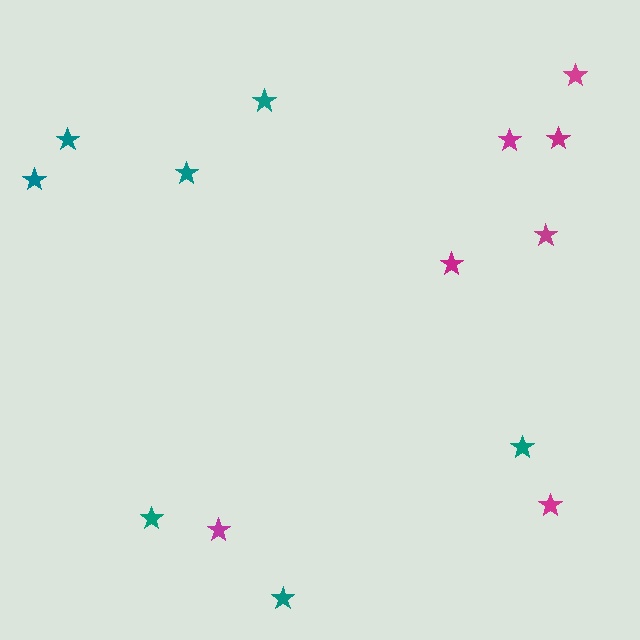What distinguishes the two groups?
There are 2 groups: one group of teal stars (7) and one group of magenta stars (7).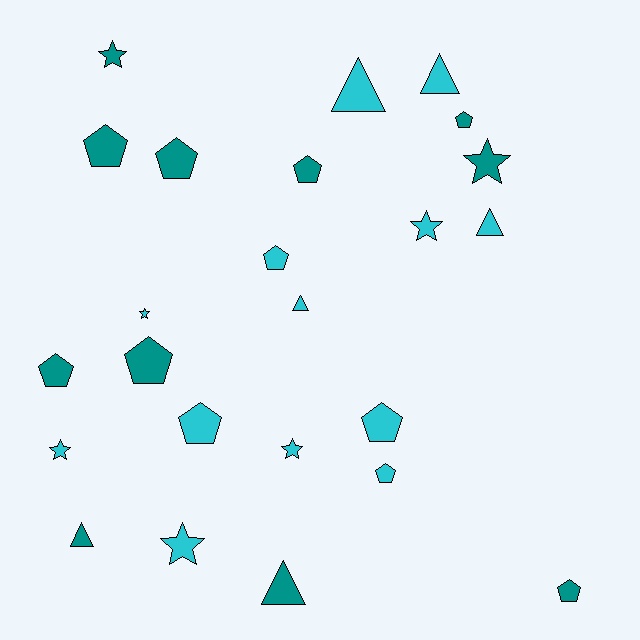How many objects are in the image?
There are 24 objects.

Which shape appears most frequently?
Pentagon, with 11 objects.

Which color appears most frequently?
Cyan, with 13 objects.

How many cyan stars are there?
There are 5 cyan stars.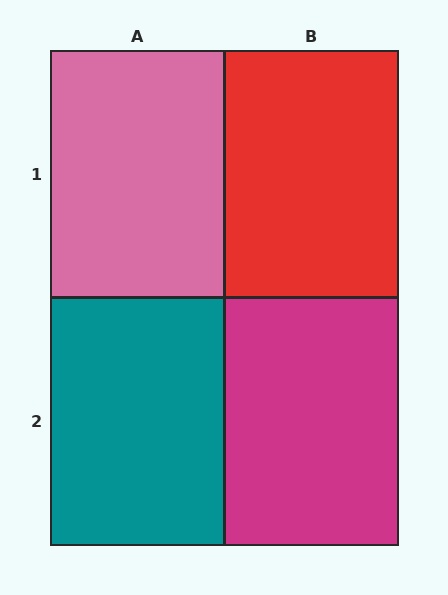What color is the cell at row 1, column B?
Red.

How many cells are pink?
1 cell is pink.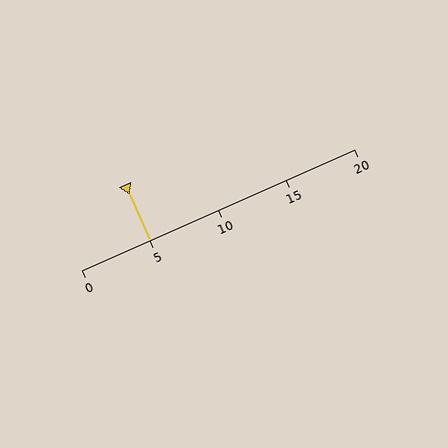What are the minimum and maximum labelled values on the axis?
The axis runs from 0 to 20.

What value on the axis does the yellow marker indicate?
The marker indicates approximately 5.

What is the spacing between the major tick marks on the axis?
The major ticks are spaced 5 apart.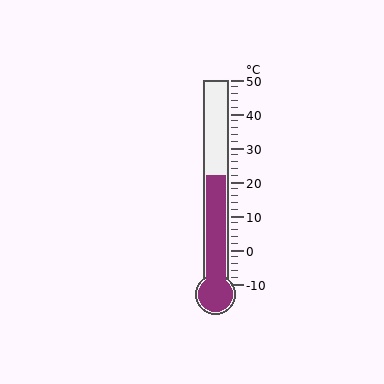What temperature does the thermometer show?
The thermometer shows approximately 22°C.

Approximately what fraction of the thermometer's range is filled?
The thermometer is filled to approximately 55% of its range.